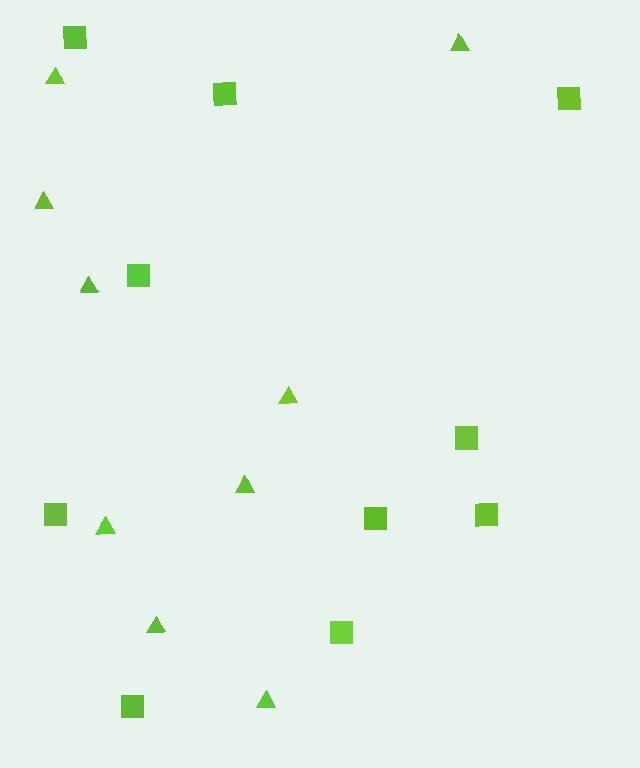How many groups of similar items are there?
There are 2 groups: one group of squares (10) and one group of triangles (9).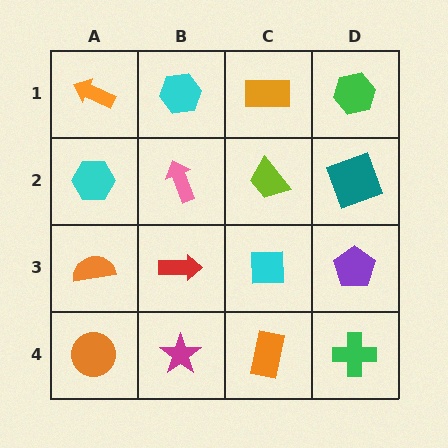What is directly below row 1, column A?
A cyan hexagon.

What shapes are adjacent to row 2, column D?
A green hexagon (row 1, column D), a purple pentagon (row 3, column D), a lime trapezoid (row 2, column C).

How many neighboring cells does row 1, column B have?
3.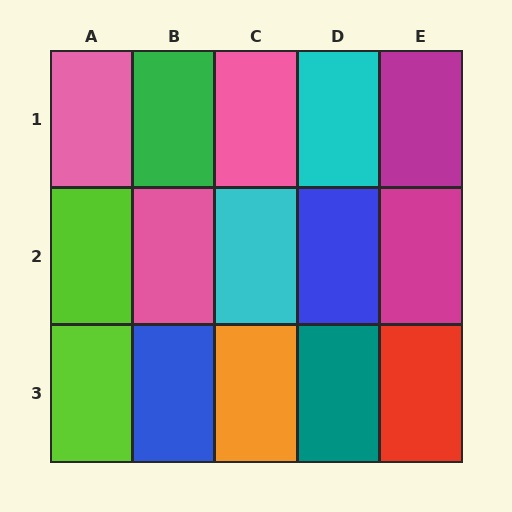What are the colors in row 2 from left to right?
Lime, pink, cyan, blue, magenta.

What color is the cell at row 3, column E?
Red.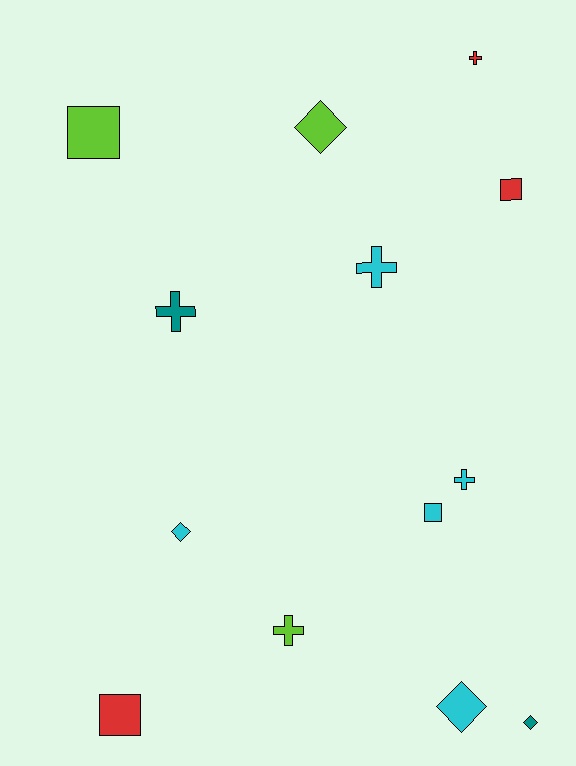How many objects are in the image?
There are 13 objects.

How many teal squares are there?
There are no teal squares.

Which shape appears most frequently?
Cross, with 5 objects.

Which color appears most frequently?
Cyan, with 5 objects.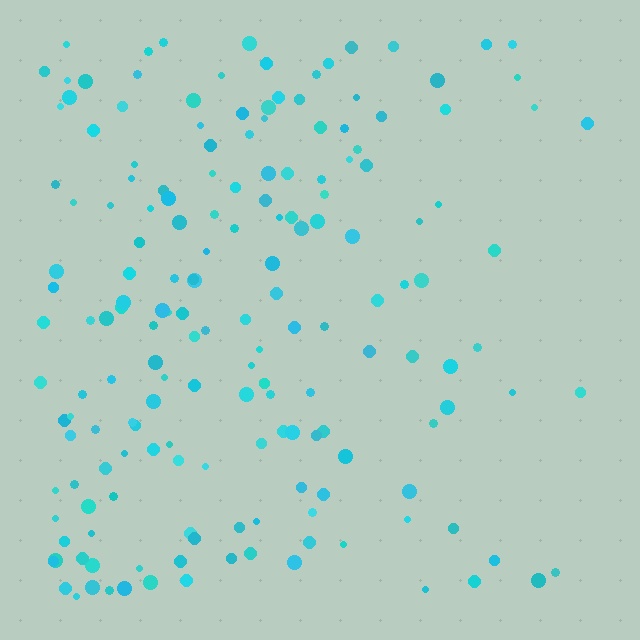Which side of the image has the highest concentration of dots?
The left.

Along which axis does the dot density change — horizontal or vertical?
Horizontal.